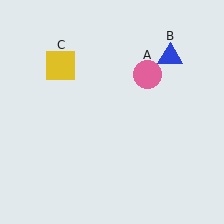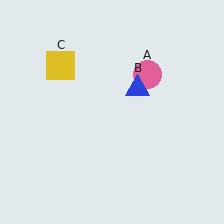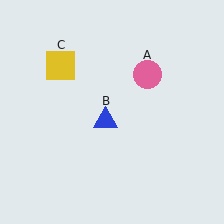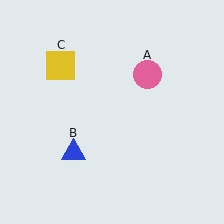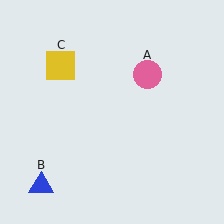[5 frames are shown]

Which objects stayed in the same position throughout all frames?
Pink circle (object A) and yellow square (object C) remained stationary.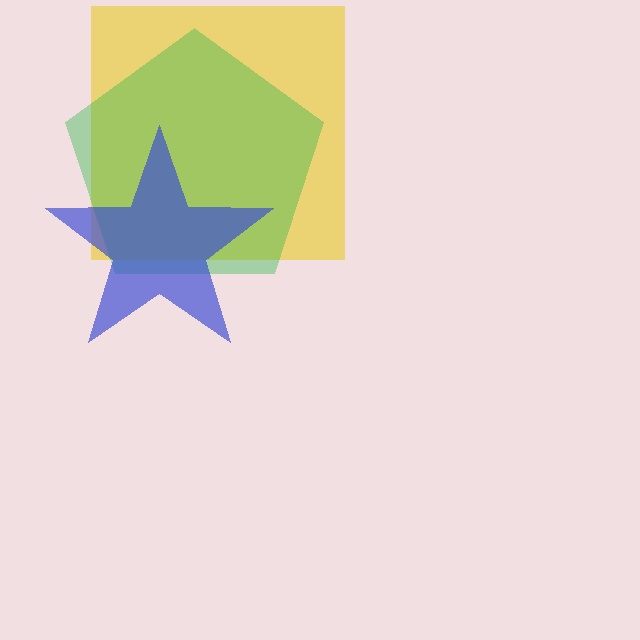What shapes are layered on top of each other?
The layered shapes are: a yellow square, a green pentagon, a blue star.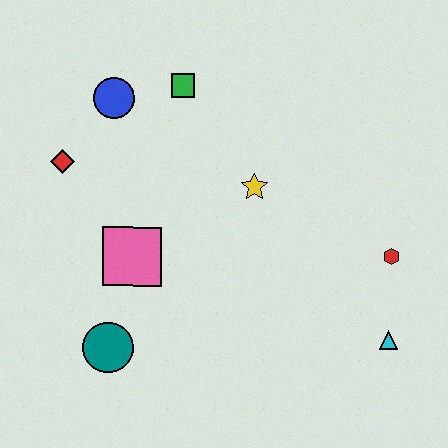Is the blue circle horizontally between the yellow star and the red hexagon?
No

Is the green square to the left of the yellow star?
Yes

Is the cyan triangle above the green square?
No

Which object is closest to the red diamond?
The blue circle is closest to the red diamond.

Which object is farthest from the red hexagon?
The red diamond is farthest from the red hexagon.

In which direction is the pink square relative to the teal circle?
The pink square is above the teal circle.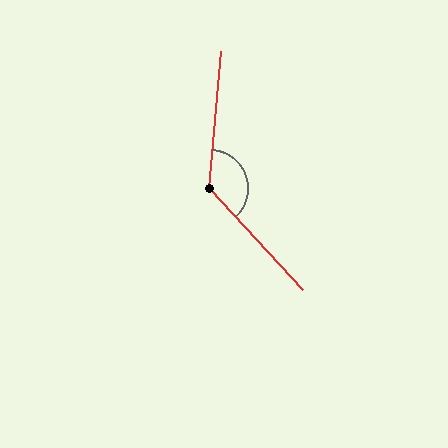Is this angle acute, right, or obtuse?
It is obtuse.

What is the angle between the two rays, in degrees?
Approximately 132 degrees.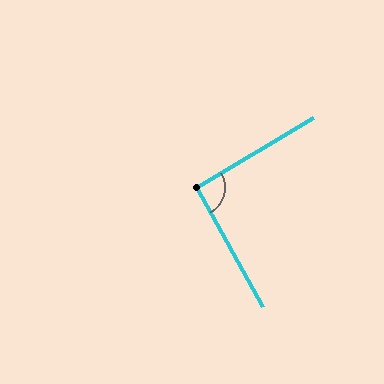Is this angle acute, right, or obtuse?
It is approximately a right angle.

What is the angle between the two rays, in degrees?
Approximately 92 degrees.